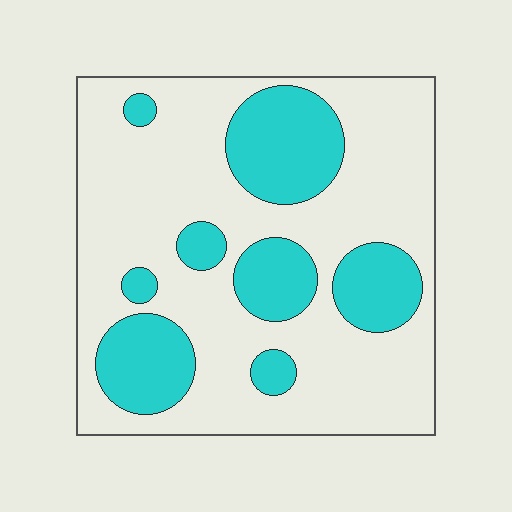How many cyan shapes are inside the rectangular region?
8.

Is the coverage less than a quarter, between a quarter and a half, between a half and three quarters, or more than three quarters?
Between a quarter and a half.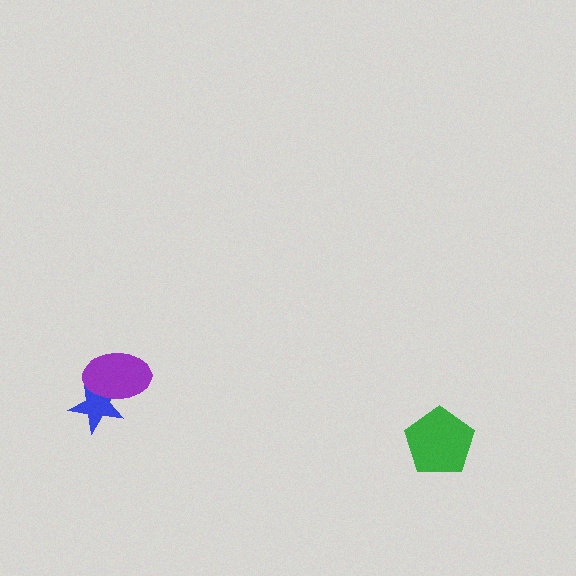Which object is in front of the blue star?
The purple ellipse is in front of the blue star.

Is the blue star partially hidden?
Yes, it is partially covered by another shape.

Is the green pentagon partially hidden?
No, no other shape covers it.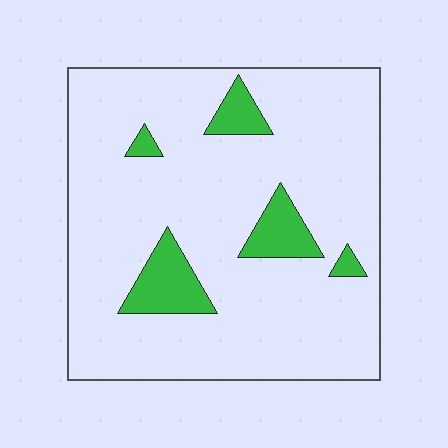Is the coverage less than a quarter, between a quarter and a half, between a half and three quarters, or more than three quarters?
Less than a quarter.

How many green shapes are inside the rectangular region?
5.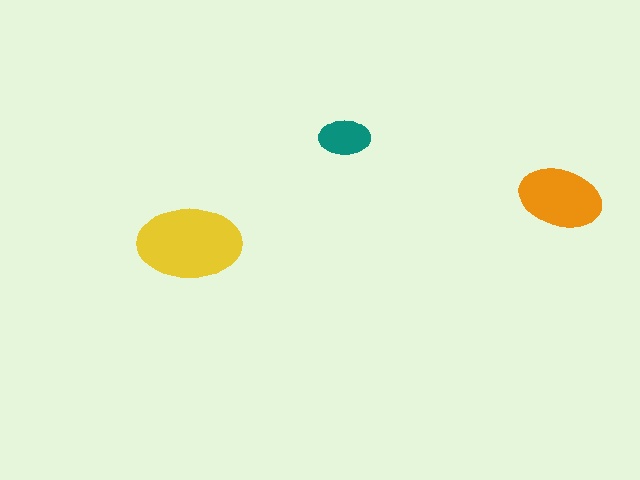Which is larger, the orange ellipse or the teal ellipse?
The orange one.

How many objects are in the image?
There are 3 objects in the image.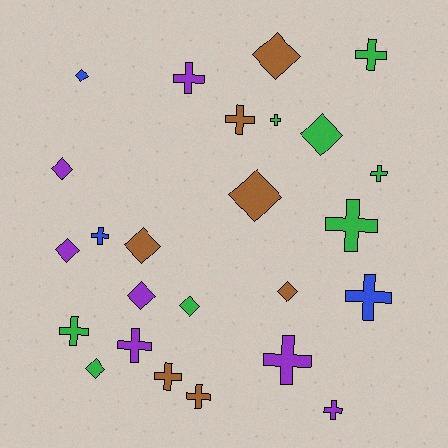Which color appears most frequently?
Green, with 8 objects.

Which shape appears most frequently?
Cross, with 14 objects.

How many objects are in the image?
There are 25 objects.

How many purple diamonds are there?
There are 3 purple diamonds.